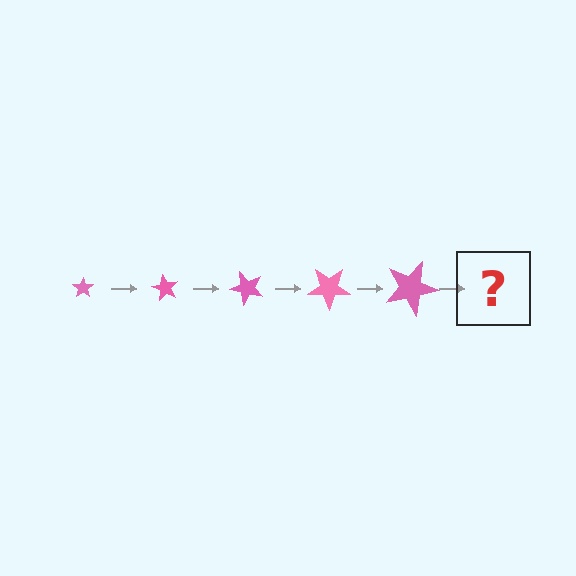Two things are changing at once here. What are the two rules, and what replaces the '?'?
The two rules are that the star grows larger each step and it rotates 60 degrees each step. The '?' should be a star, larger than the previous one and rotated 300 degrees from the start.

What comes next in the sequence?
The next element should be a star, larger than the previous one and rotated 300 degrees from the start.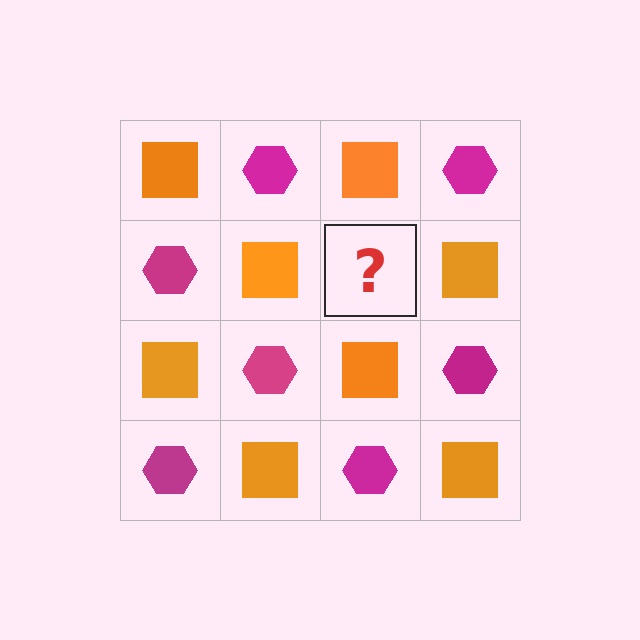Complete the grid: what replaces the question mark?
The question mark should be replaced with a magenta hexagon.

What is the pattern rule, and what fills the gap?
The rule is that it alternates orange square and magenta hexagon in a checkerboard pattern. The gap should be filled with a magenta hexagon.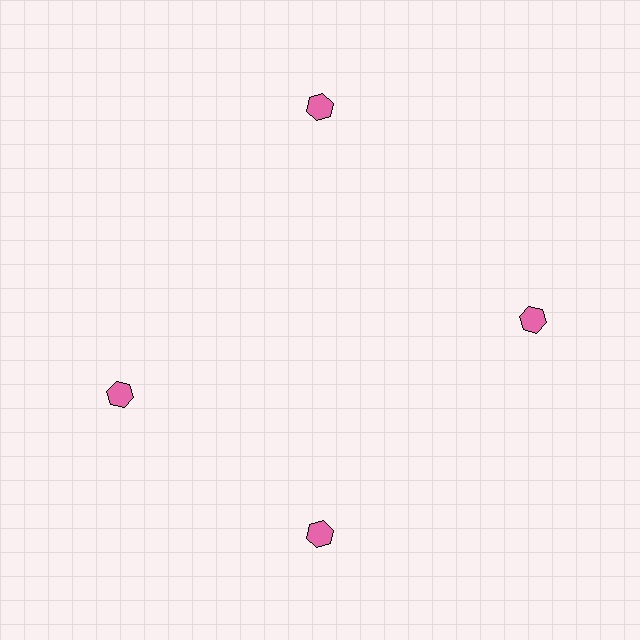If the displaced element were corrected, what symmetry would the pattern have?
It would have 4-fold rotational symmetry — the pattern would map onto itself every 90 degrees.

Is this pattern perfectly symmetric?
No. The 4 pink hexagons are arranged in a ring, but one element near the 9 o'clock position is rotated out of alignment along the ring, breaking the 4-fold rotational symmetry.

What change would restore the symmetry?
The symmetry would be restored by rotating it back into even spacing with its neighbors so that all 4 hexagons sit at equal angles and equal distance from the center.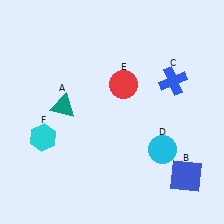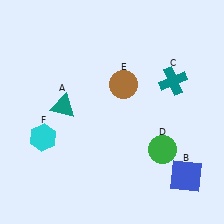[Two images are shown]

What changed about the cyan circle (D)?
In Image 1, D is cyan. In Image 2, it changed to green.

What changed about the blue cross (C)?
In Image 1, C is blue. In Image 2, it changed to teal.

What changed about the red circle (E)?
In Image 1, E is red. In Image 2, it changed to brown.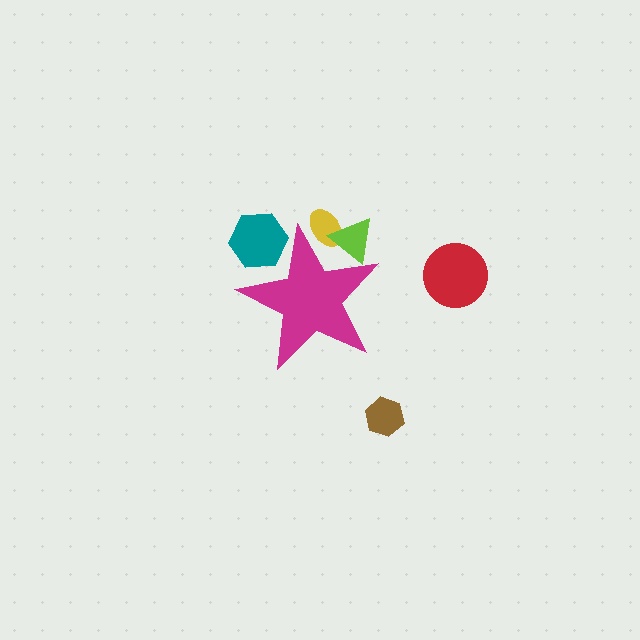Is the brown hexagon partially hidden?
No, the brown hexagon is fully visible.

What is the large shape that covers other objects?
A magenta star.